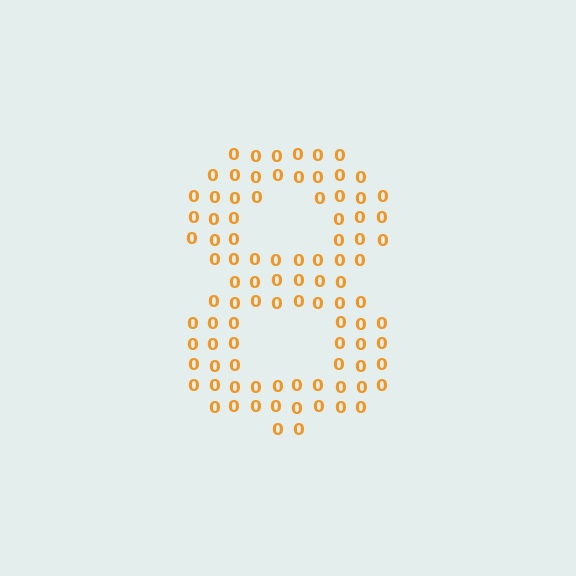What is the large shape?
The large shape is the digit 8.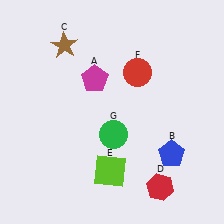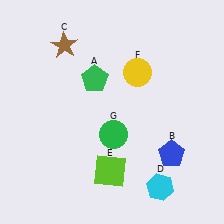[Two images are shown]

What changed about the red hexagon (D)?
In Image 1, D is red. In Image 2, it changed to cyan.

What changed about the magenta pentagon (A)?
In Image 1, A is magenta. In Image 2, it changed to green.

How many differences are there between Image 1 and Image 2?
There are 3 differences between the two images.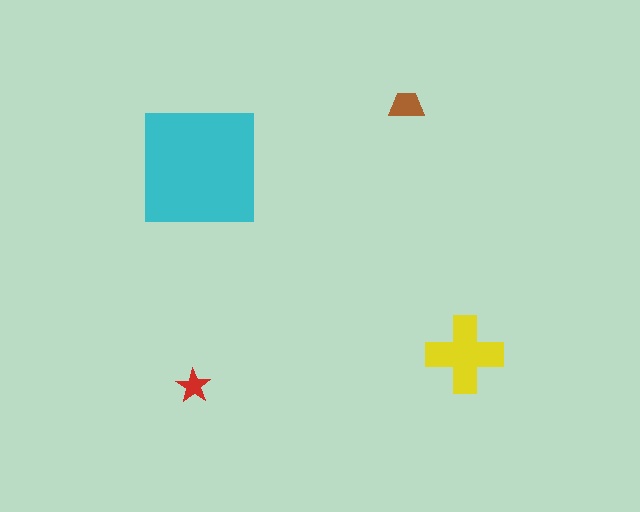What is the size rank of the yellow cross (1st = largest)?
2nd.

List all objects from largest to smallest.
The cyan square, the yellow cross, the brown trapezoid, the red star.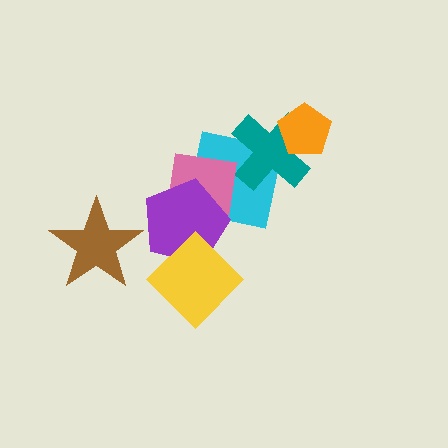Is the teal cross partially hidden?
Yes, it is partially covered by another shape.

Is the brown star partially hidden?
No, no other shape covers it.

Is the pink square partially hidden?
Yes, it is partially covered by another shape.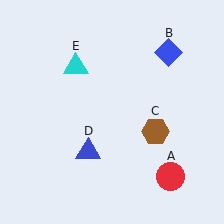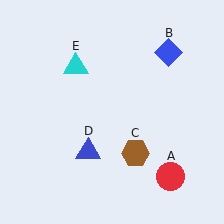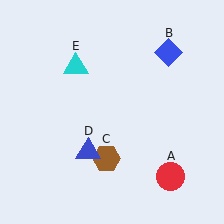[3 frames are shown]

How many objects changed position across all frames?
1 object changed position: brown hexagon (object C).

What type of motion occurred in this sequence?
The brown hexagon (object C) rotated clockwise around the center of the scene.